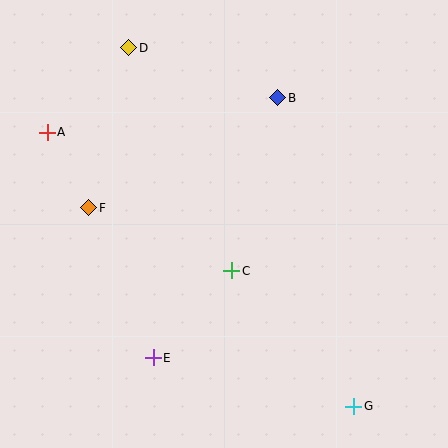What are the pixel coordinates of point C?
Point C is at (232, 271).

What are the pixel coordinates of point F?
Point F is at (89, 208).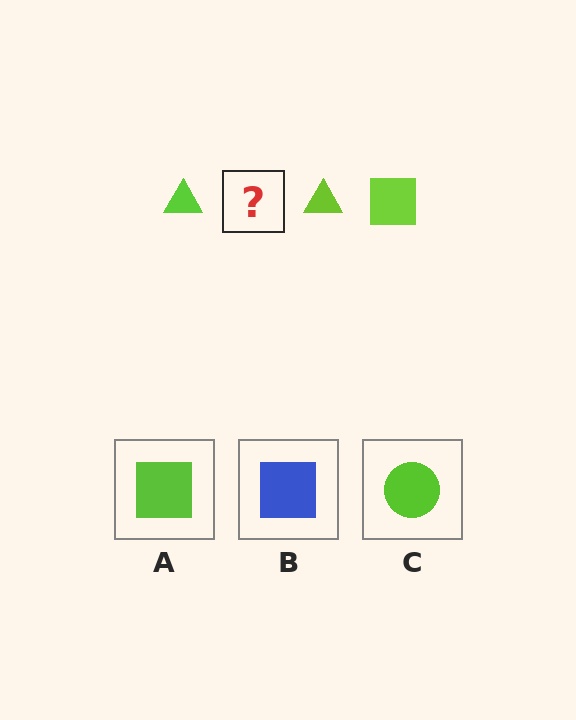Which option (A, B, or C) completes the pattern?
A.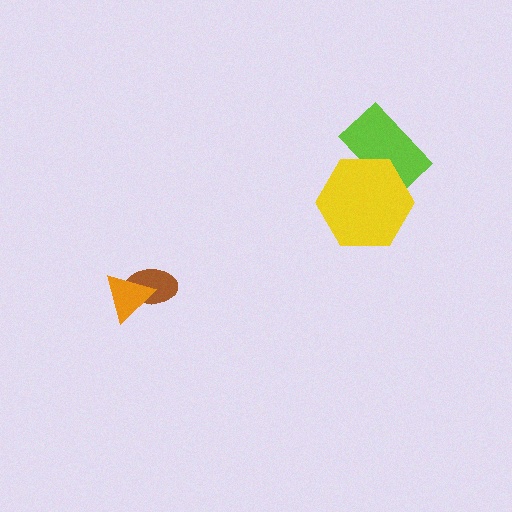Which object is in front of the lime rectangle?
The yellow hexagon is in front of the lime rectangle.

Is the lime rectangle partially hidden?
Yes, it is partially covered by another shape.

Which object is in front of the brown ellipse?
The orange triangle is in front of the brown ellipse.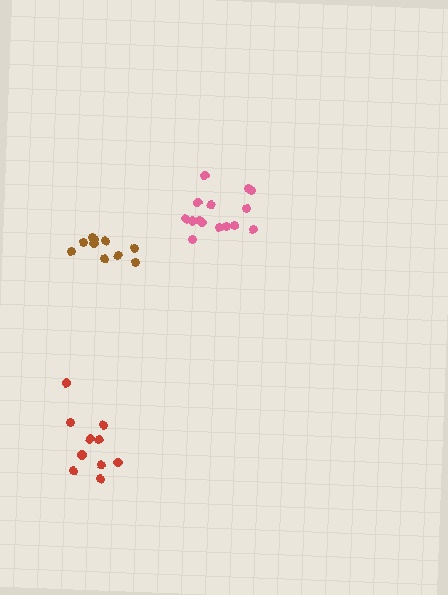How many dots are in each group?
Group 1: 15 dots, Group 2: 10 dots, Group 3: 10 dots (35 total).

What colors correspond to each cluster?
The clusters are colored: pink, red, brown.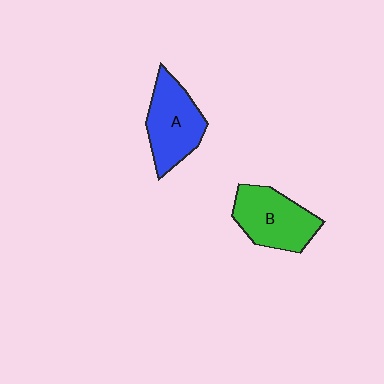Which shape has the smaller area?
Shape A (blue).